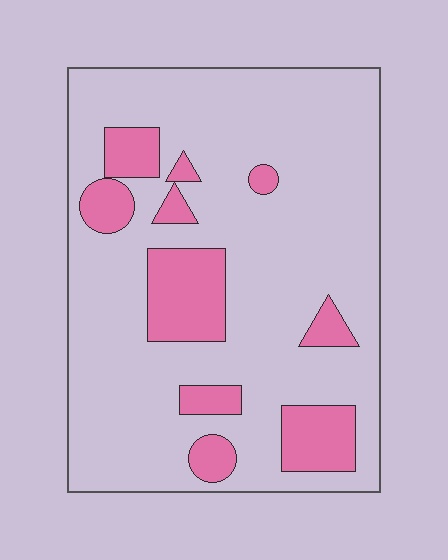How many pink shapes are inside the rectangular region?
10.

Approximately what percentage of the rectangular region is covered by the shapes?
Approximately 20%.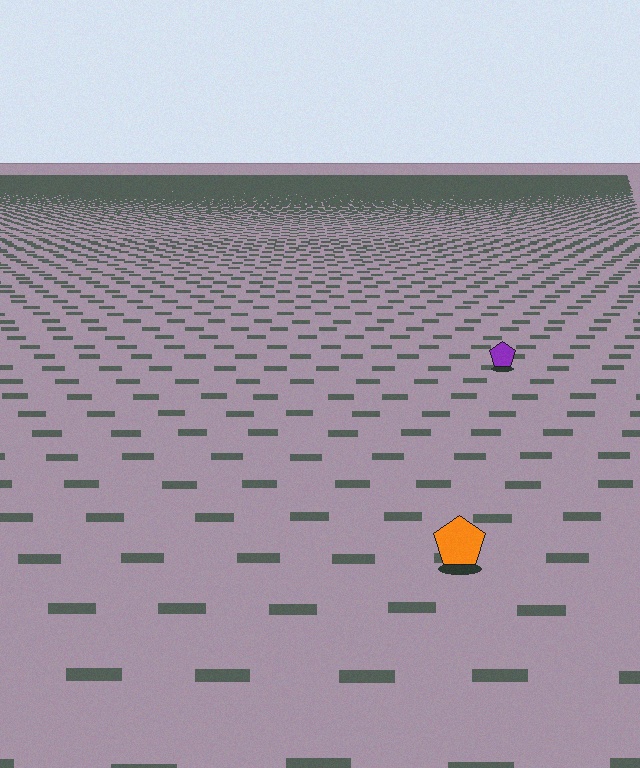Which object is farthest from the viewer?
The purple pentagon is farthest from the viewer. It appears smaller and the ground texture around it is denser.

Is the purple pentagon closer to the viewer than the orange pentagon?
No. The orange pentagon is closer — you can tell from the texture gradient: the ground texture is coarser near it.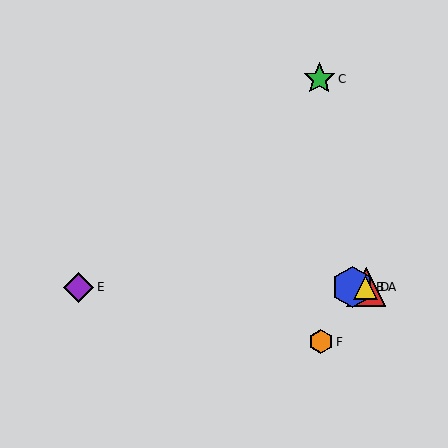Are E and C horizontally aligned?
No, E is at y≈287 and C is at y≈79.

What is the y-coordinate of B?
Object B is at y≈287.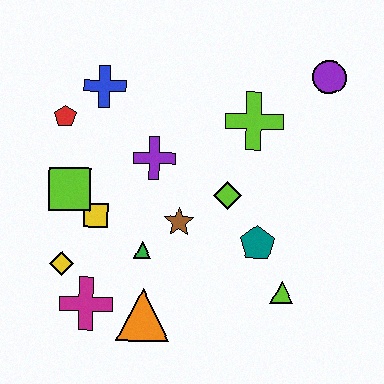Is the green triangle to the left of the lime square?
No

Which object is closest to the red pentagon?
The blue cross is closest to the red pentagon.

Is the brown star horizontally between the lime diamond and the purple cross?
Yes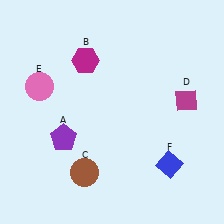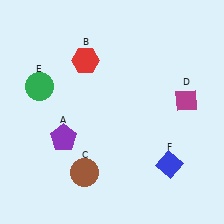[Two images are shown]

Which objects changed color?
B changed from magenta to red. E changed from pink to green.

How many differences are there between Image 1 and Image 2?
There are 2 differences between the two images.